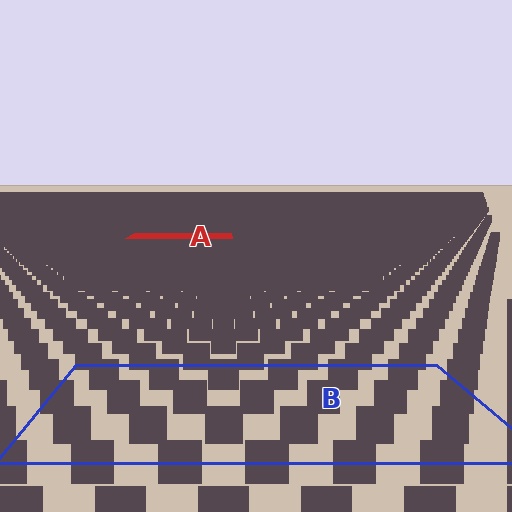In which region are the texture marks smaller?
The texture marks are smaller in region A, because it is farther away.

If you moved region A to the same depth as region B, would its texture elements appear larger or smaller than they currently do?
They would appear larger. At a closer depth, the same texture elements are projected at a bigger on-screen size.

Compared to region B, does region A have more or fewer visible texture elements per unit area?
Region A has more texture elements per unit area — they are packed more densely because it is farther away.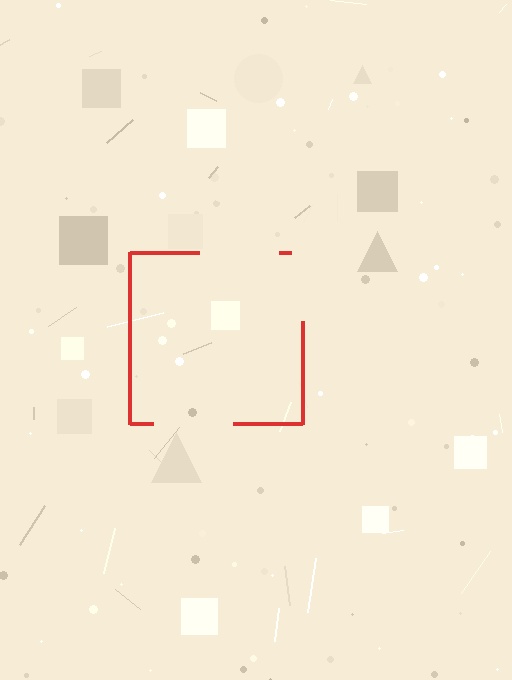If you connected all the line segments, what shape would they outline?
They would outline a square.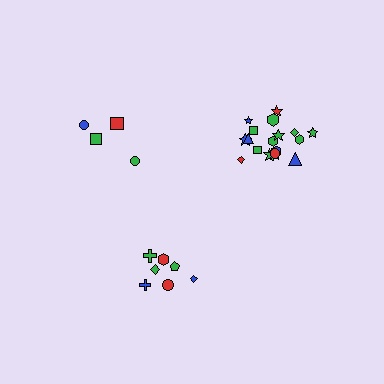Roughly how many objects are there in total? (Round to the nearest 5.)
Roughly 30 objects in total.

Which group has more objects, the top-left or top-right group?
The top-right group.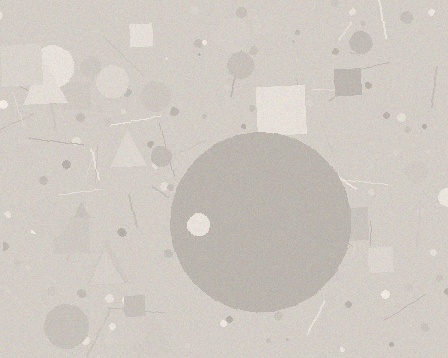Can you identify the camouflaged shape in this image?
The camouflaged shape is a circle.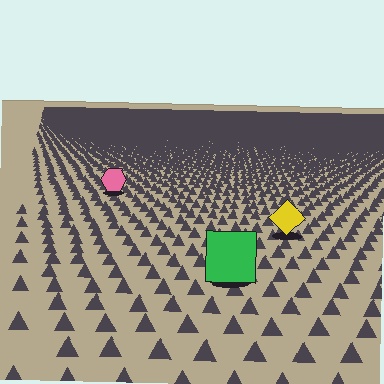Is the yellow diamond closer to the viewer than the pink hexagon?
Yes. The yellow diamond is closer — you can tell from the texture gradient: the ground texture is coarser near it.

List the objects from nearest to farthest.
From nearest to farthest: the green square, the yellow diamond, the pink hexagon.